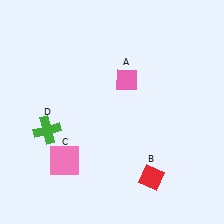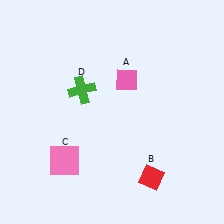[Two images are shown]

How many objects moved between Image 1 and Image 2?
1 object moved between the two images.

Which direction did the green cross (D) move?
The green cross (D) moved up.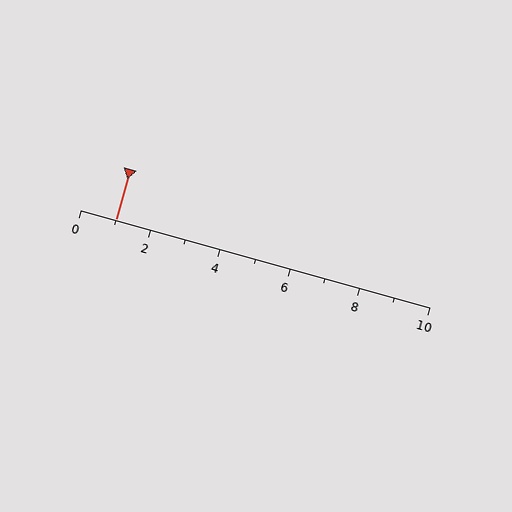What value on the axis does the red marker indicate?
The marker indicates approximately 1.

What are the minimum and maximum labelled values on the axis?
The axis runs from 0 to 10.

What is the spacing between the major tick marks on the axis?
The major ticks are spaced 2 apart.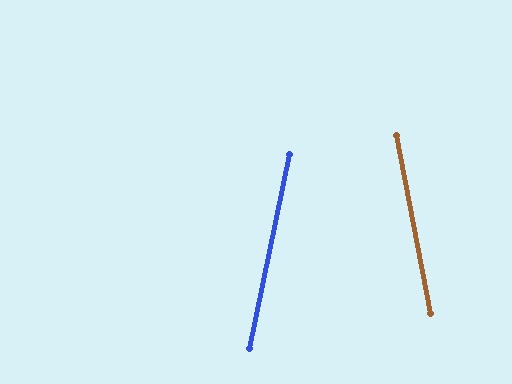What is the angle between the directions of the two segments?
Approximately 23 degrees.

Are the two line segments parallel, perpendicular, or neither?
Neither parallel nor perpendicular — they differ by about 23°.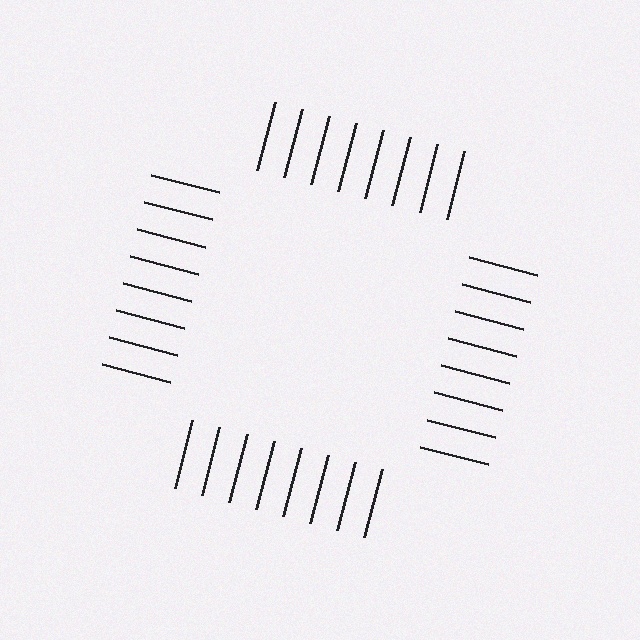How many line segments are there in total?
32 — 8 along each of the 4 edges.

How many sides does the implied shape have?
4 sides — the line-ends trace a square.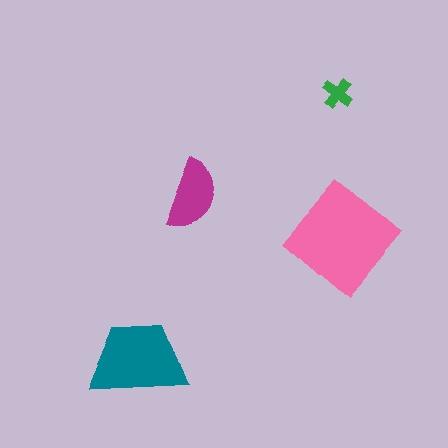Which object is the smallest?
The green cross.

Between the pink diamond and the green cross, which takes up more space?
The pink diamond.